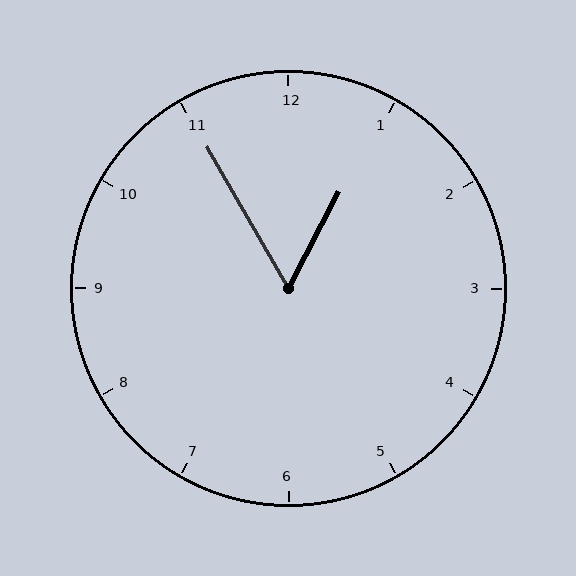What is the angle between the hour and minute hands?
Approximately 58 degrees.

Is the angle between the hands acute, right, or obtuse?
It is acute.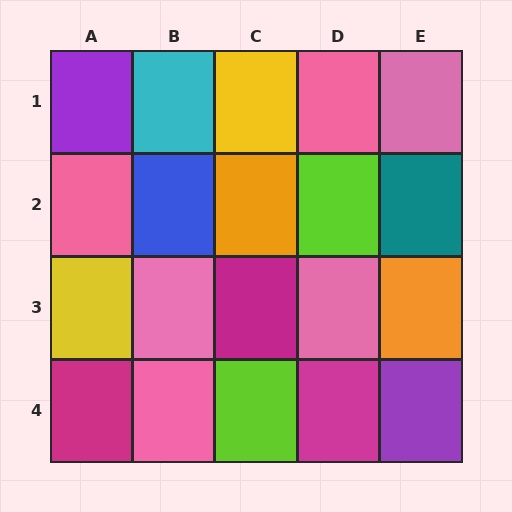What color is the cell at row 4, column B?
Pink.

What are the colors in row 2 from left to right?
Pink, blue, orange, lime, teal.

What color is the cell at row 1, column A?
Purple.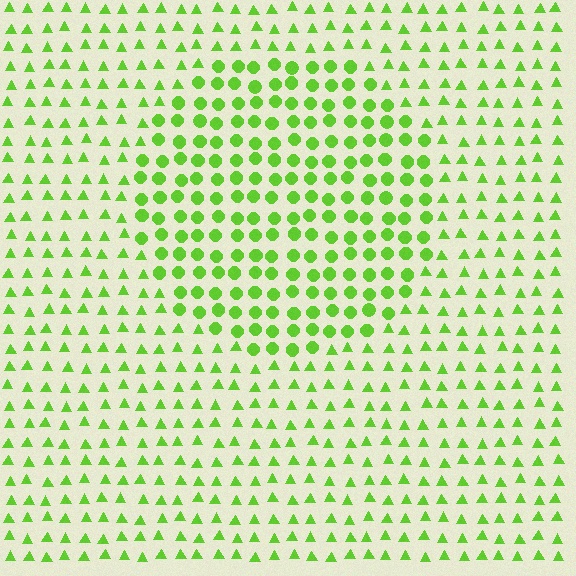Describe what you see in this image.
The image is filled with small lime elements arranged in a uniform grid. A circle-shaped region contains circles, while the surrounding area contains triangles. The boundary is defined purely by the change in element shape.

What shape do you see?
I see a circle.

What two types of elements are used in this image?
The image uses circles inside the circle region and triangles outside it.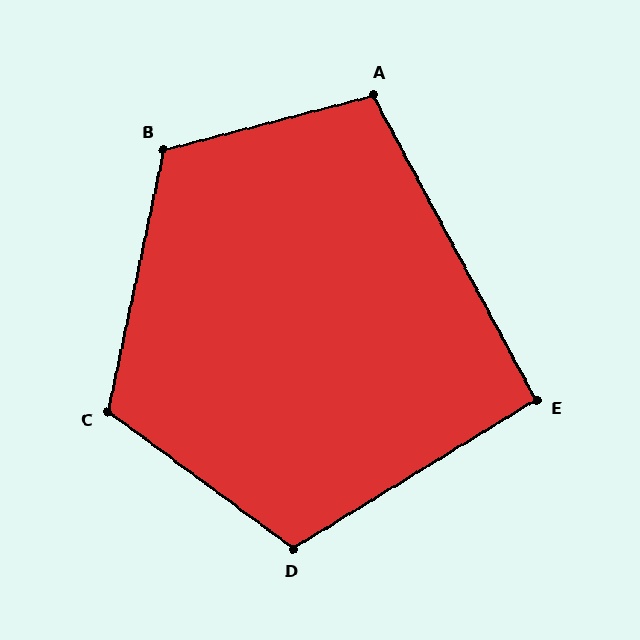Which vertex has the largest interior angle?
B, at approximately 117 degrees.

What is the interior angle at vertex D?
Approximately 112 degrees (obtuse).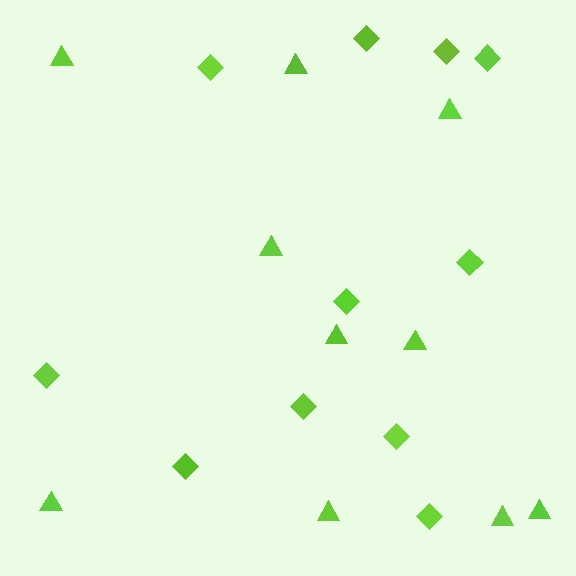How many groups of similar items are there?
There are 2 groups: one group of triangles (10) and one group of diamonds (11).